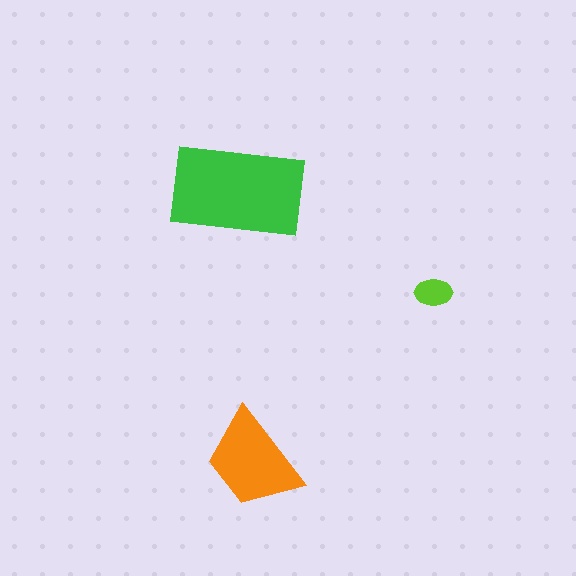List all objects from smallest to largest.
The lime ellipse, the orange trapezoid, the green rectangle.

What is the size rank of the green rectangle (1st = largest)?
1st.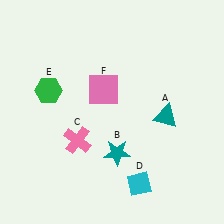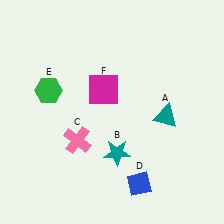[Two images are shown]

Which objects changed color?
D changed from cyan to blue. F changed from pink to magenta.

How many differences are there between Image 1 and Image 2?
There are 2 differences between the two images.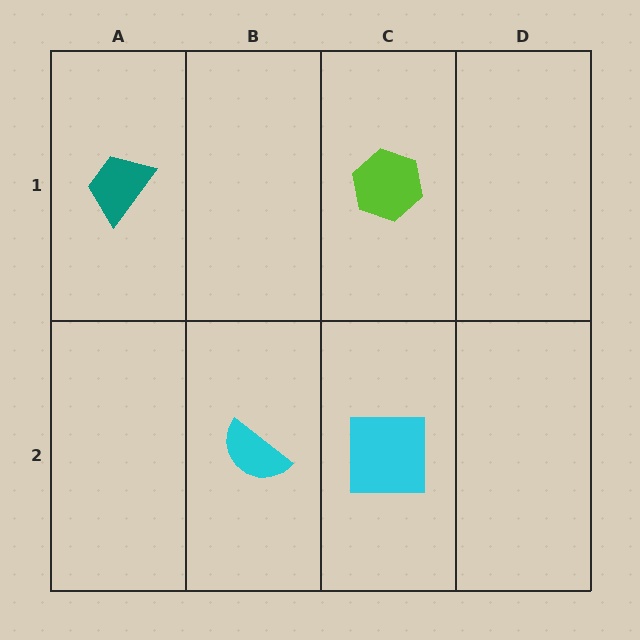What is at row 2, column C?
A cyan square.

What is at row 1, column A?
A teal trapezoid.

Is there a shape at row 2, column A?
No, that cell is empty.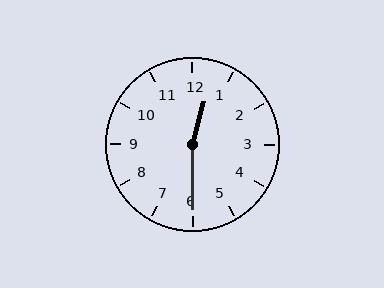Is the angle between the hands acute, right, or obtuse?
It is obtuse.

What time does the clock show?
12:30.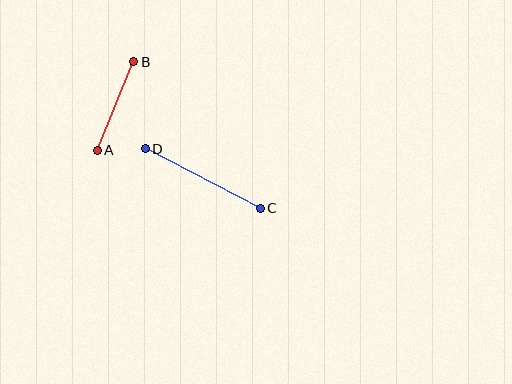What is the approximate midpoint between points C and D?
The midpoint is at approximately (203, 178) pixels.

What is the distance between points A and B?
The distance is approximately 96 pixels.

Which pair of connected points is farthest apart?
Points C and D are farthest apart.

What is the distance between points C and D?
The distance is approximately 129 pixels.